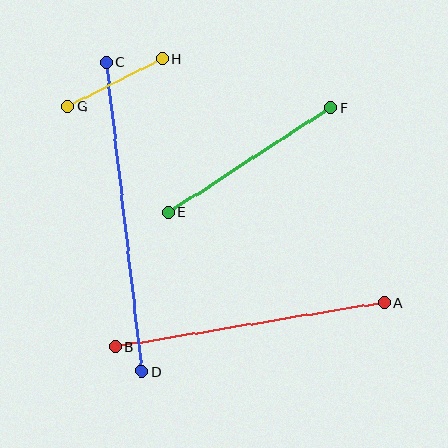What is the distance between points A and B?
The distance is approximately 272 pixels.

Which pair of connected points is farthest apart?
Points C and D are farthest apart.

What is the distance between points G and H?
The distance is approximately 106 pixels.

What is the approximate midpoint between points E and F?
The midpoint is at approximately (250, 160) pixels.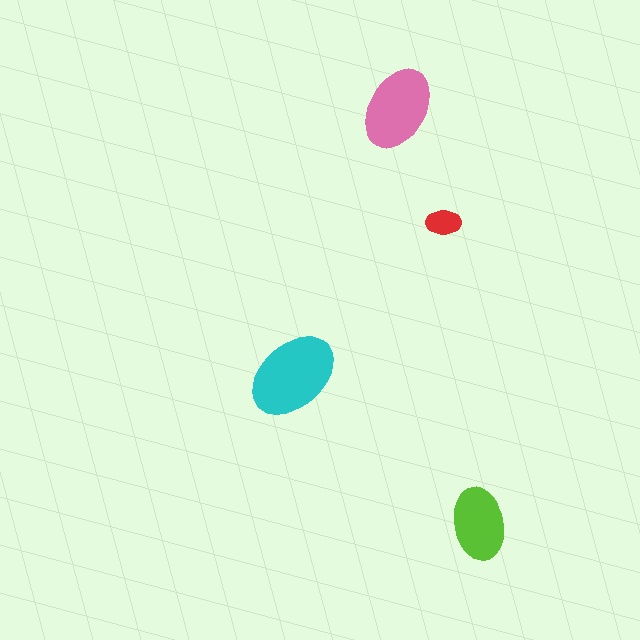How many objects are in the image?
There are 4 objects in the image.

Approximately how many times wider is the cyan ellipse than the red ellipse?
About 2.5 times wider.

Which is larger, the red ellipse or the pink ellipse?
The pink one.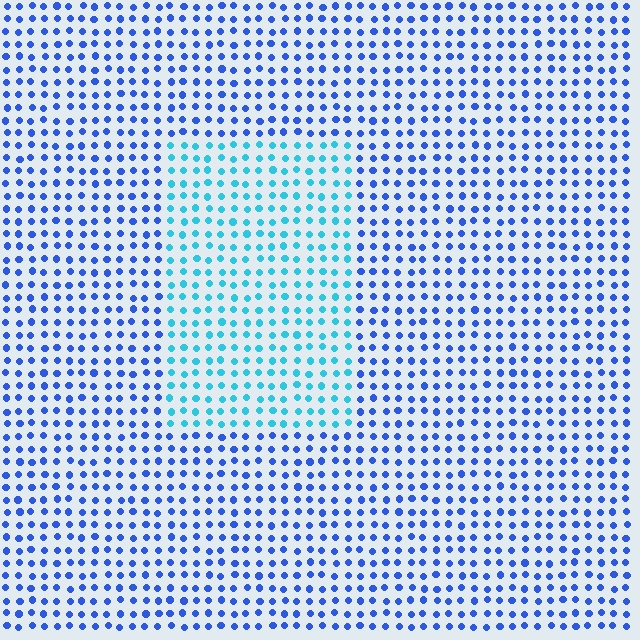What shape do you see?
I see a rectangle.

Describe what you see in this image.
The image is filled with small blue elements in a uniform arrangement. A rectangle-shaped region is visible where the elements are tinted to a slightly different hue, forming a subtle color boundary.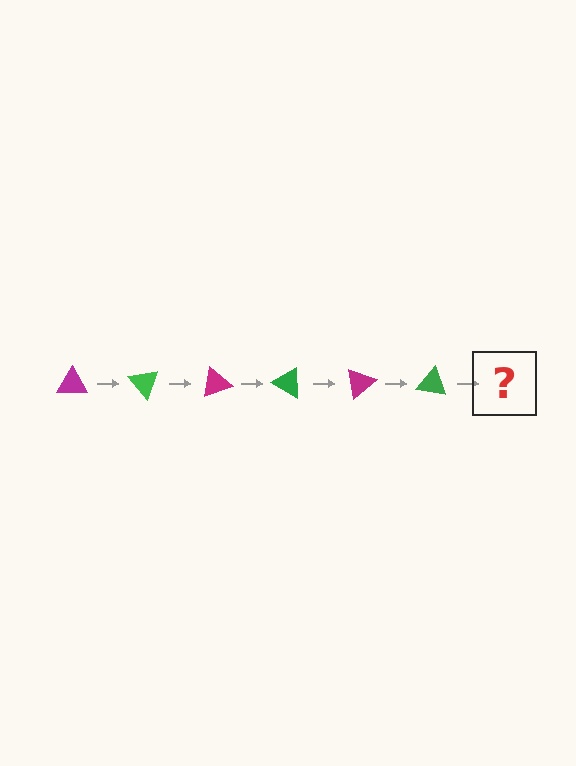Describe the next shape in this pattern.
It should be a magenta triangle, rotated 300 degrees from the start.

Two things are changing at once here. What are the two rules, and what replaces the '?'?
The two rules are that it rotates 50 degrees each step and the color cycles through magenta and green. The '?' should be a magenta triangle, rotated 300 degrees from the start.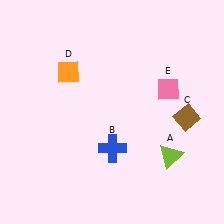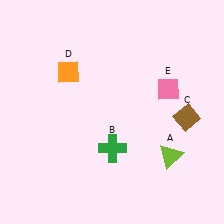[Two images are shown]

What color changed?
The cross (B) changed from blue in Image 1 to green in Image 2.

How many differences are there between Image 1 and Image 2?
There is 1 difference between the two images.